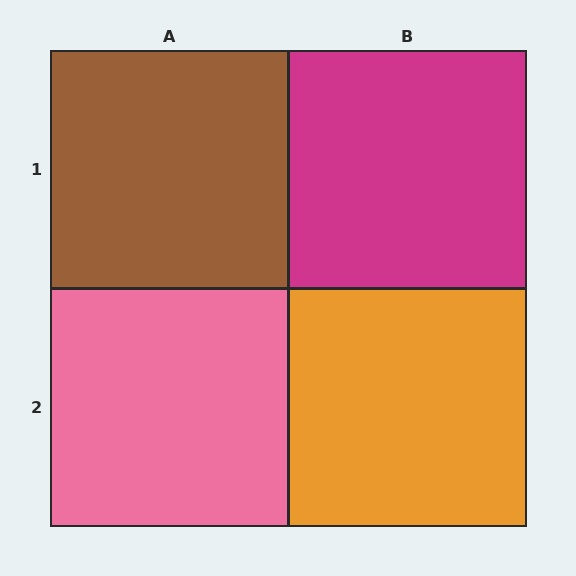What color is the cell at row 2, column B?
Orange.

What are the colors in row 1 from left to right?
Brown, magenta.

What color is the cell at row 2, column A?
Pink.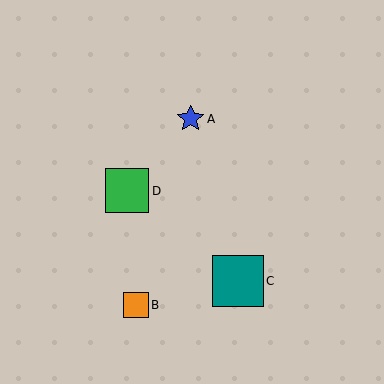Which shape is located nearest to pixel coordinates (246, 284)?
The teal square (labeled C) at (238, 281) is nearest to that location.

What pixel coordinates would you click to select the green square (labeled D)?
Click at (127, 191) to select the green square D.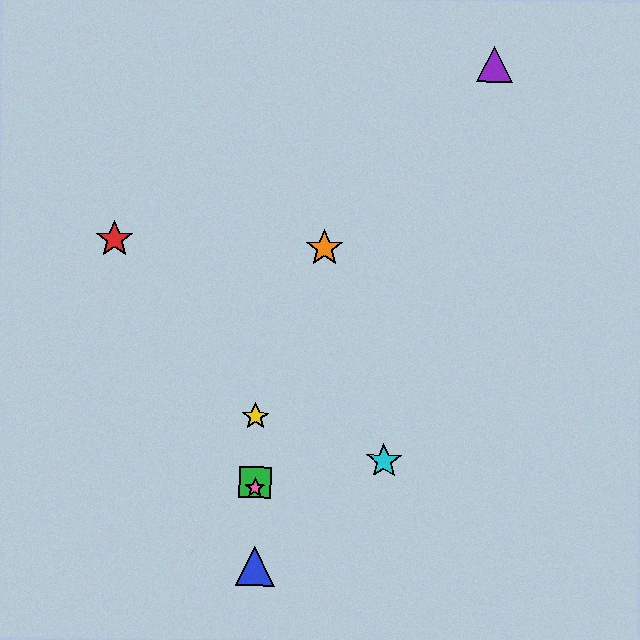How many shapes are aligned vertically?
4 shapes (the blue triangle, the green square, the yellow star, the pink star) are aligned vertically.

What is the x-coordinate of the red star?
The red star is at x≈114.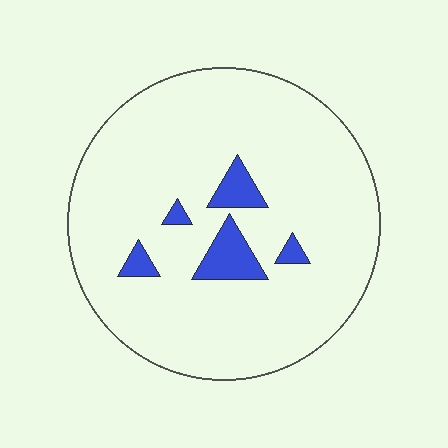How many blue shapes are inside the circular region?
5.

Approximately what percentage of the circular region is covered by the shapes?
Approximately 10%.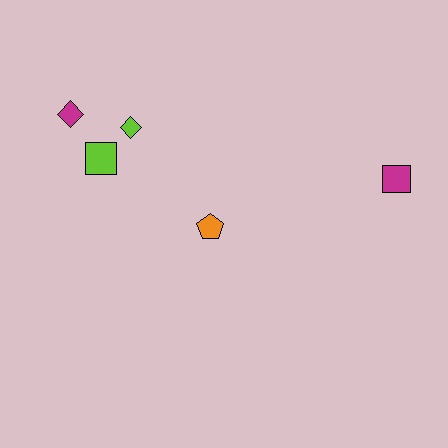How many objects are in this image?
There are 5 objects.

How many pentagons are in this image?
There is 1 pentagon.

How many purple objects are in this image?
There are no purple objects.